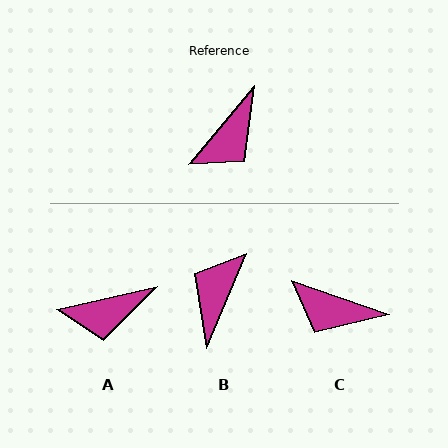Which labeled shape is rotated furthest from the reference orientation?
B, about 163 degrees away.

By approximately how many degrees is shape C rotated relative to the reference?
Approximately 69 degrees clockwise.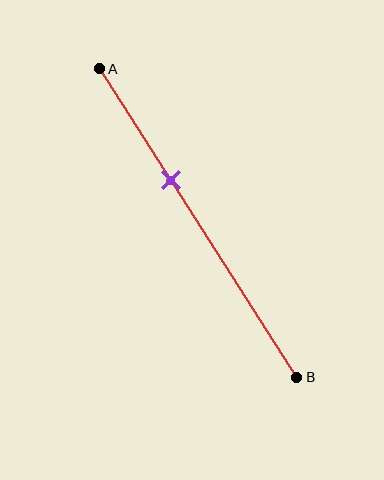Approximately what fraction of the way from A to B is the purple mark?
The purple mark is approximately 35% of the way from A to B.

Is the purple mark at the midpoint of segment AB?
No, the mark is at about 35% from A, not at the 50% midpoint.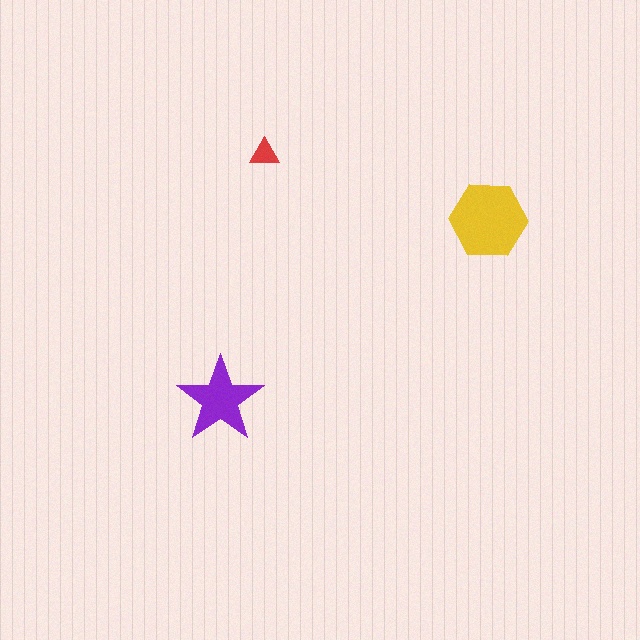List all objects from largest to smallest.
The yellow hexagon, the purple star, the red triangle.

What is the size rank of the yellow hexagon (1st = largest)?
1st.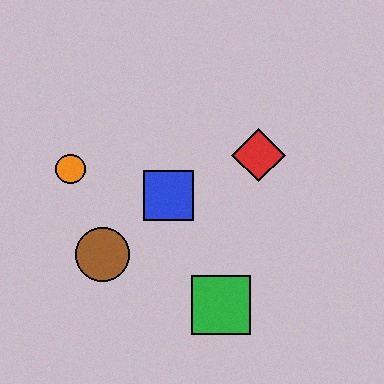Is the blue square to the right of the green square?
No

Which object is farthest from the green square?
The orange circle is farthest from the green square.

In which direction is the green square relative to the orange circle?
The green square is to the right of the orange circle.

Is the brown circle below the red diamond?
Yes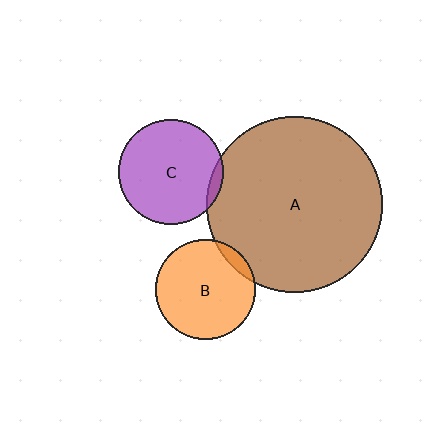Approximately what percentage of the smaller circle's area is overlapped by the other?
Approximately 10%.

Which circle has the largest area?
Circle A (brown).